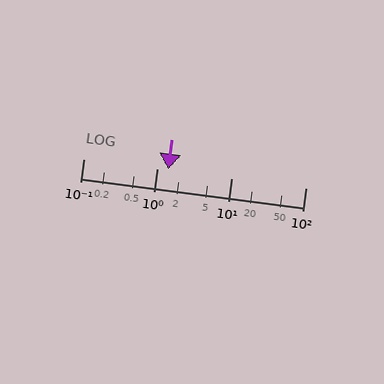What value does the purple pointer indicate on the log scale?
The pointer indicates approximately 1.4.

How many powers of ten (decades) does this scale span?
The scale spans 3 decades, from 0.1 to 100.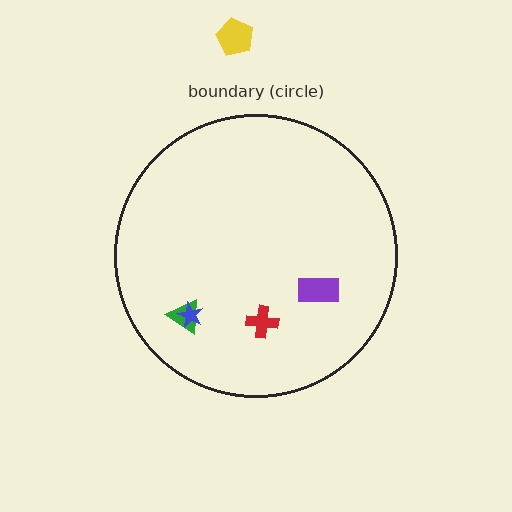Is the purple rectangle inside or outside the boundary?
Inside.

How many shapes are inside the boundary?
4 inside, 1 outside.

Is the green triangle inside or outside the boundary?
Inside.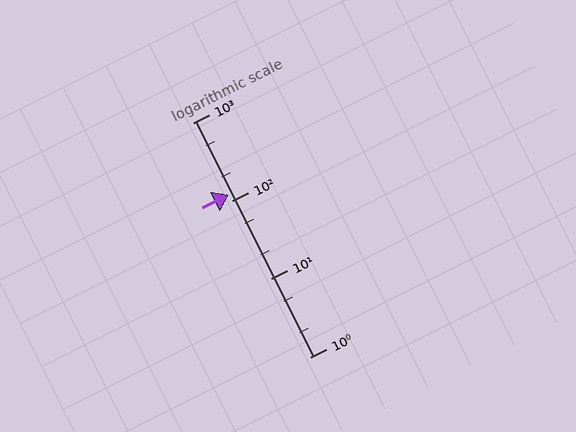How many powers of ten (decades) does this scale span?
The scale spans 3 decades, from 1 to 1000.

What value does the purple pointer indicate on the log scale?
The pointer indicates approximately 120.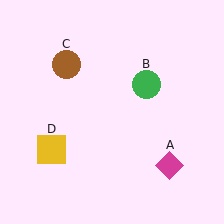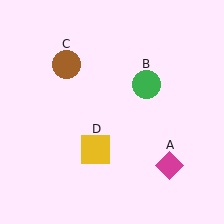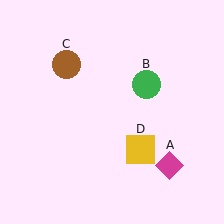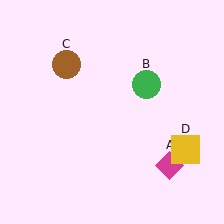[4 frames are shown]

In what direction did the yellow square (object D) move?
The yellow square (object D) moved right.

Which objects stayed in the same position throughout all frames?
Magenta diamond (object A) and green circle (object B) and brown circle (object C) remained stationary.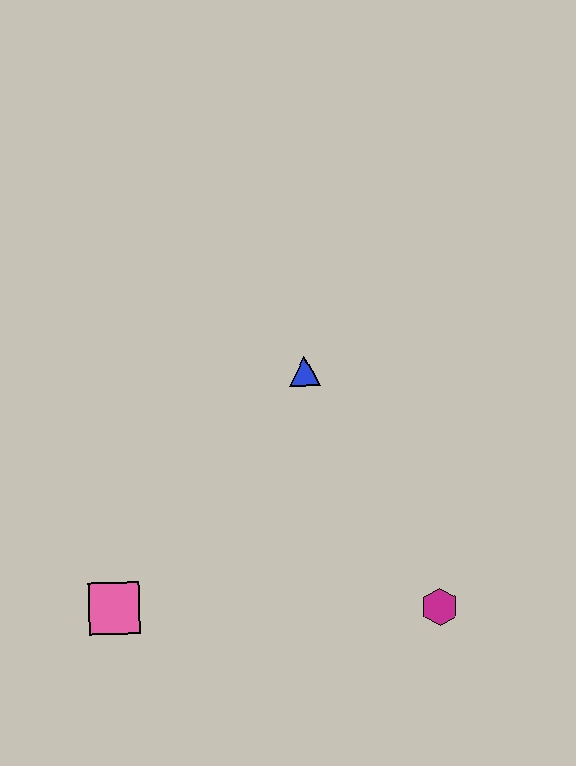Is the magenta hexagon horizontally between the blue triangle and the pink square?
No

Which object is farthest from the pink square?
The magenta hexagon is farthest from the pink square.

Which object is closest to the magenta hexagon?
The blue triangle is closest to the magenta hexagon.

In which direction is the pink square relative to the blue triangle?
The pink square is below the blue triangle.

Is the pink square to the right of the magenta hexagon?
No